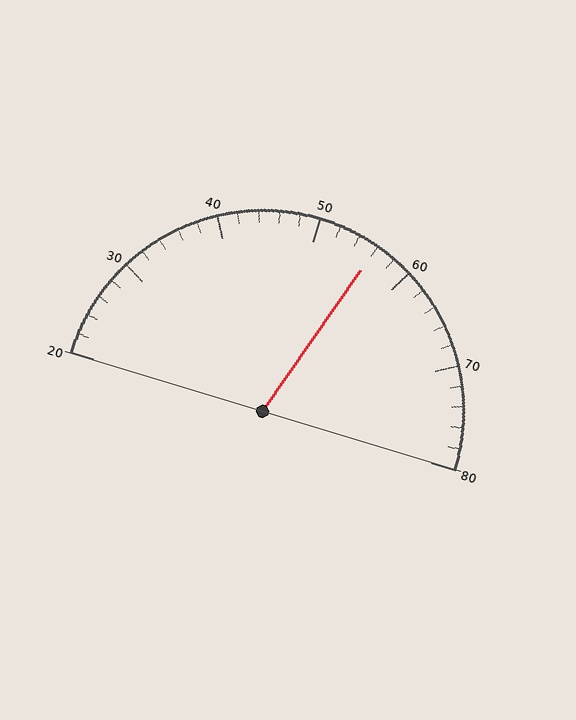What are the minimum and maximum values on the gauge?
The gauge ranges from 20 to 80.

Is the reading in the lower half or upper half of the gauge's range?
The reading is in the upper half of the range (20 to 80).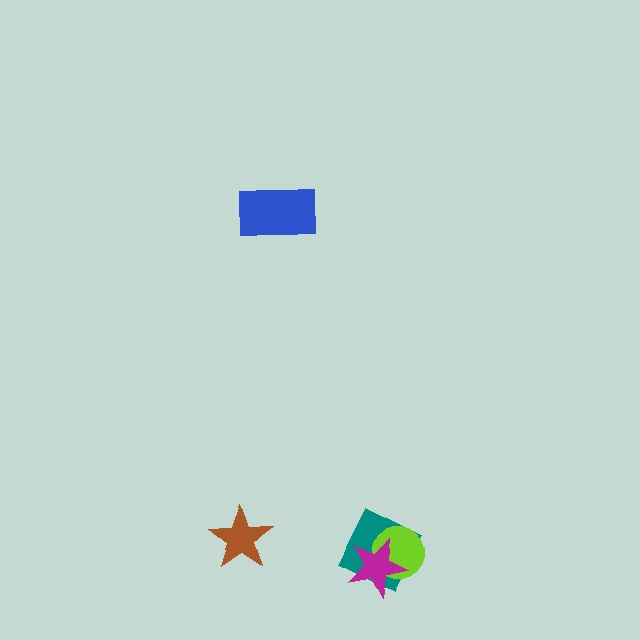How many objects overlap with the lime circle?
2 objects overlap with the lime circle.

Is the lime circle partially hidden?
Yes, it is partially covered by another shape.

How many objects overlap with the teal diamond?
2 objects overlap with the teal diamond.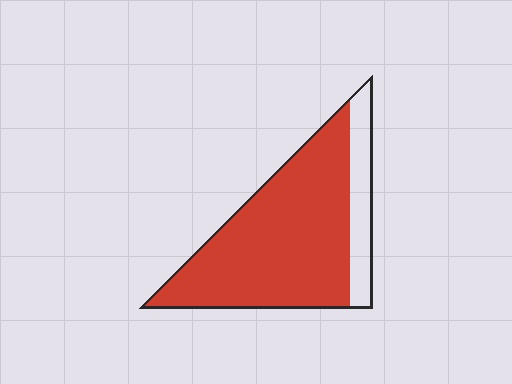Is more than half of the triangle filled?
Yes.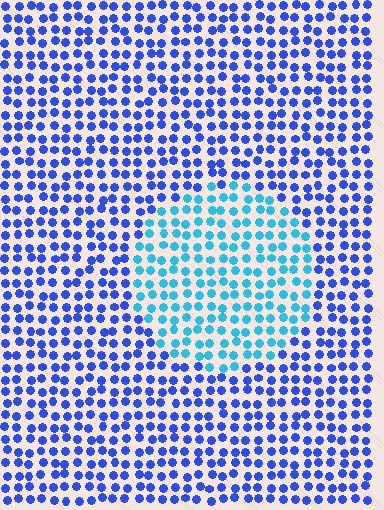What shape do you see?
I see a circle.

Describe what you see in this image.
The image is filled with small blue elements in a uniform arrangement. A circle-shaped region is visible where the elements are tinted to a slightly different hue, forming a subtle color boundary.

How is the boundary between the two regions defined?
The boundary is defined purely by a slight shift in hue (about 40 degrees). Spacing, size, and orientation are identical on both sides.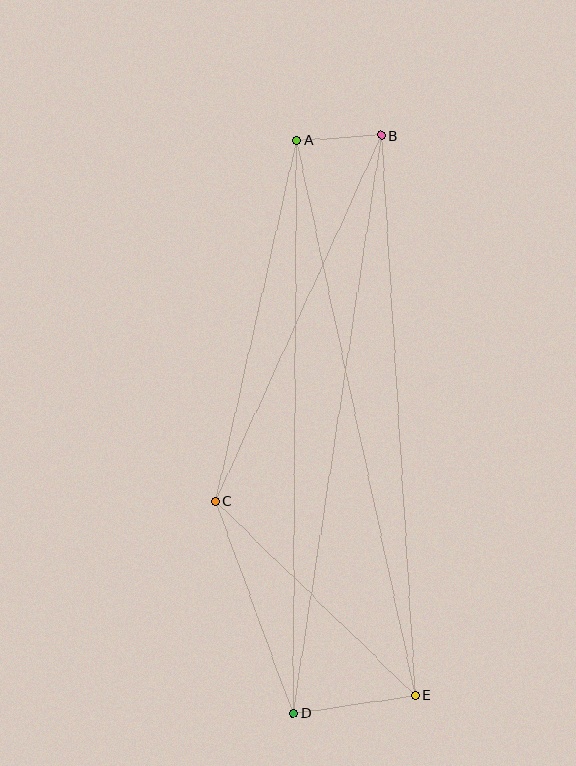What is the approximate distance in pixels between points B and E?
The distance between B and E is approximately 561 pixels.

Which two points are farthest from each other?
Points B and D are farthest from each other.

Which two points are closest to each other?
Points A and B are closest to each other.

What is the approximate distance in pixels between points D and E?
The distance between D and E is approximately 123 pixels.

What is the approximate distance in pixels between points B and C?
The distance between B and C is approximately 401 pixels.